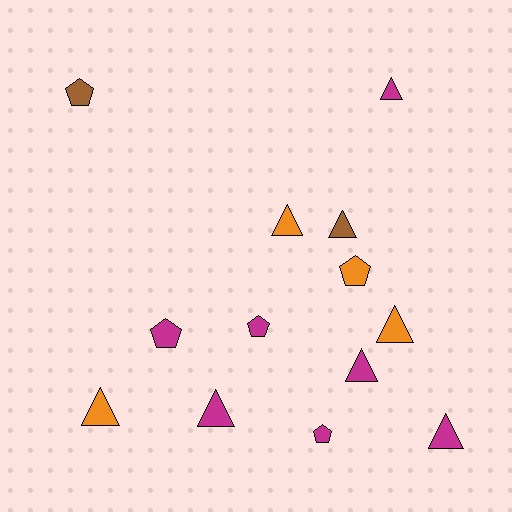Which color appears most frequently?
Magenta, with 7 objects.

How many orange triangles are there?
There are 3 orange triangles.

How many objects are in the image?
There are 13 objects.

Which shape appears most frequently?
Triangle, with 8 objects.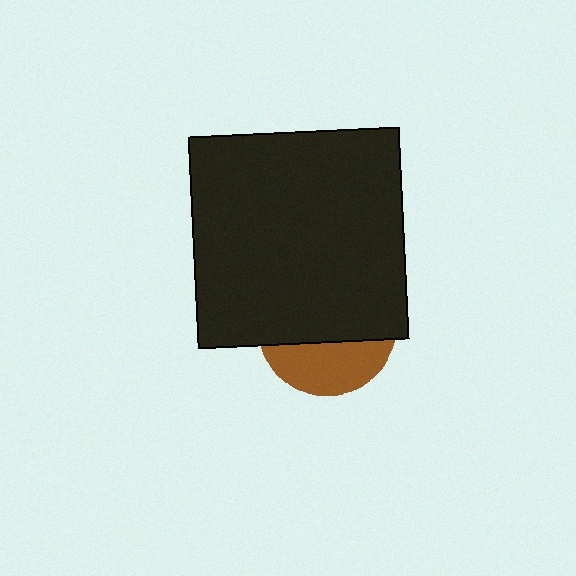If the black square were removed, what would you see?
You would see the complete brown circle.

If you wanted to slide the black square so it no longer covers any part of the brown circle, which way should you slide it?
Slide it up — that is the most direct way to separate the two shapes.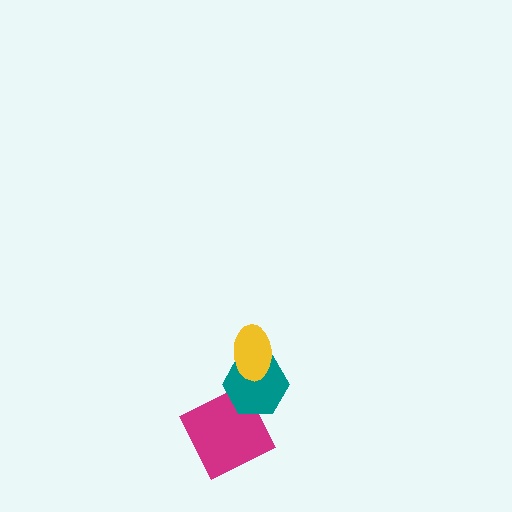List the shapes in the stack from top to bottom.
From top to bottom: the yellow ellipse, the teal hexagon, the magenta square.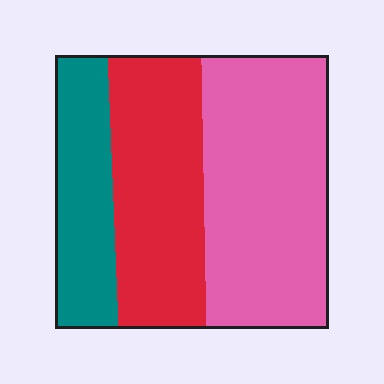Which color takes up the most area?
Pink, at roughly 45%.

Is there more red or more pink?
Pink.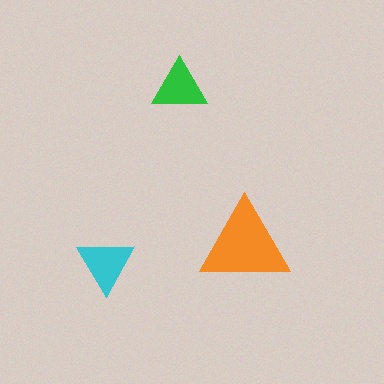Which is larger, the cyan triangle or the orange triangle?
The orange one.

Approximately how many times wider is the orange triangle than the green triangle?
About 1.5 times wider.